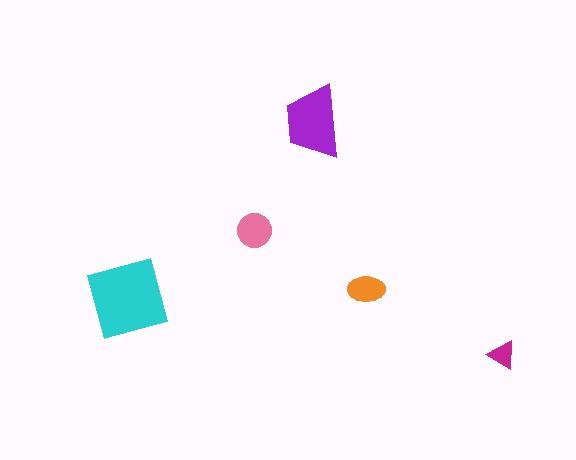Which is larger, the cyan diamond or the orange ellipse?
The cyan diamond.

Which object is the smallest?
The magenta triangle.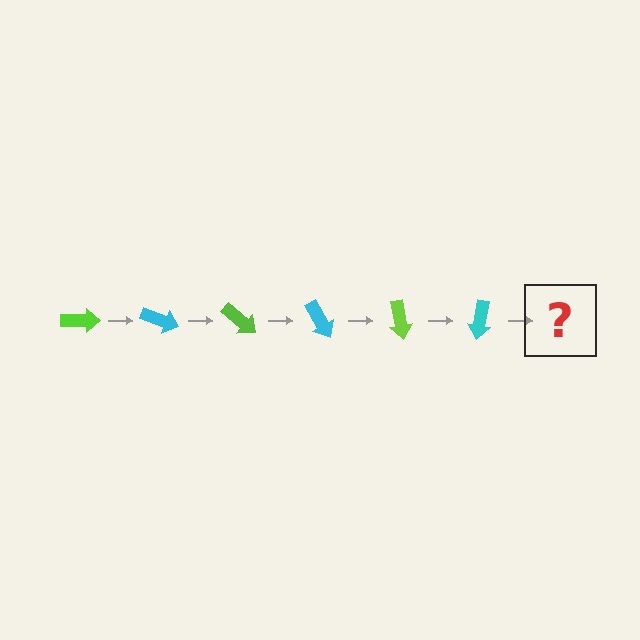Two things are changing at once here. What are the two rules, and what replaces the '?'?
The two rules are that it rotates 20 degrees each step and the color cycles through lime and cyan. The '?' should be a lime arrow, rotated 120 degrees from the start.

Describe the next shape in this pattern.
It should be a lime arrow, rotated 120 degrees from the start.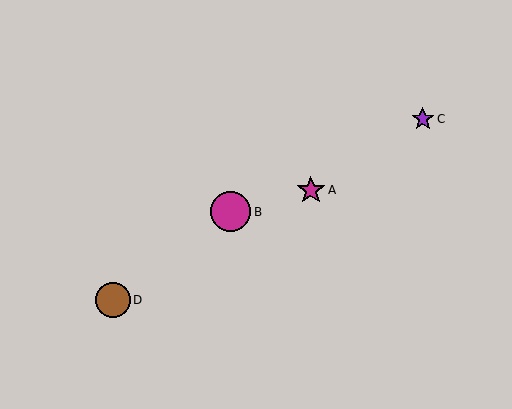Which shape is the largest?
The magenta circle (labeled B) is the largest.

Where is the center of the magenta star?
The center of the magenta star is at (311, 190).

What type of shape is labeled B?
Shape B is a magenta circle.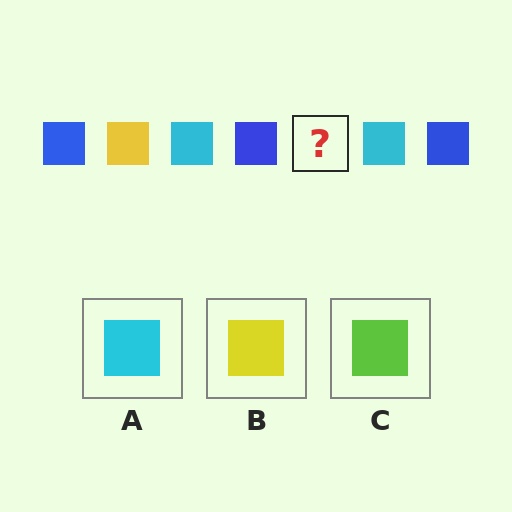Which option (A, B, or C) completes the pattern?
B.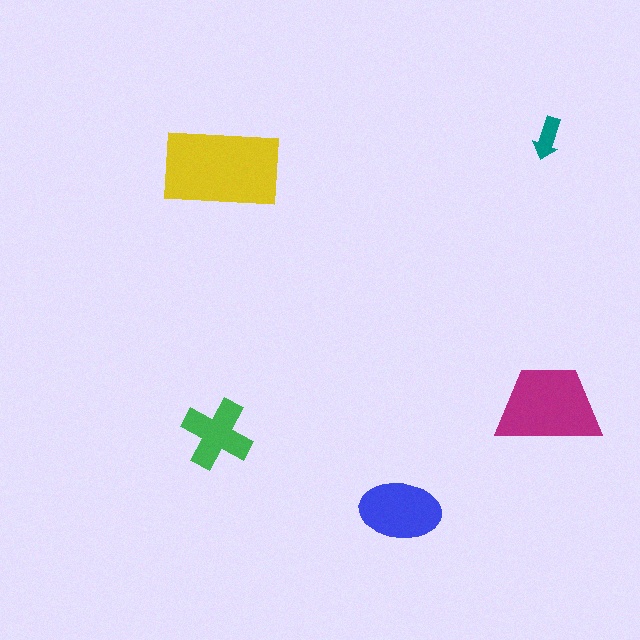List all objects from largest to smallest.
The yellow rectangle, the magenta trapezoid, the blue ellipse, the green cross, the teal arrow.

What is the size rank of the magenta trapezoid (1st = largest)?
2nd.